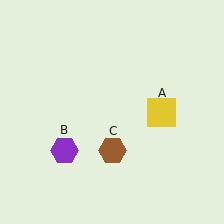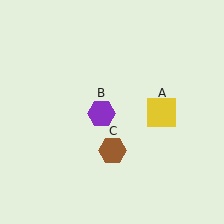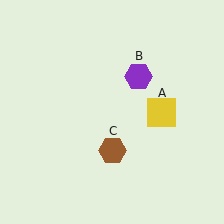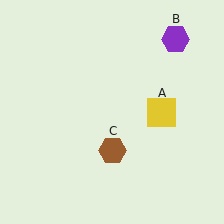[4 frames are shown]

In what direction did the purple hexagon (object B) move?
The purple hexagon (object B) moved up and to the right.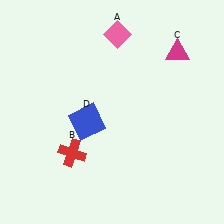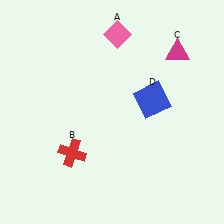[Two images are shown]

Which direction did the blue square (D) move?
The blue square (D) moved right.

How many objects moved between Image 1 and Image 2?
1 object moved between the two images.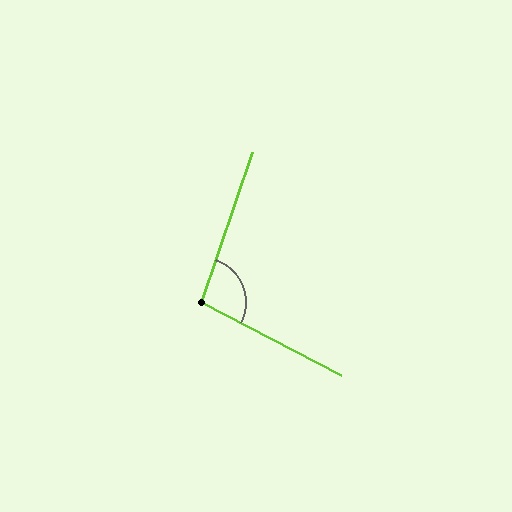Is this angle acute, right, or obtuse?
It is obtuse.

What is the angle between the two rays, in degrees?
Approximately 99 degrees.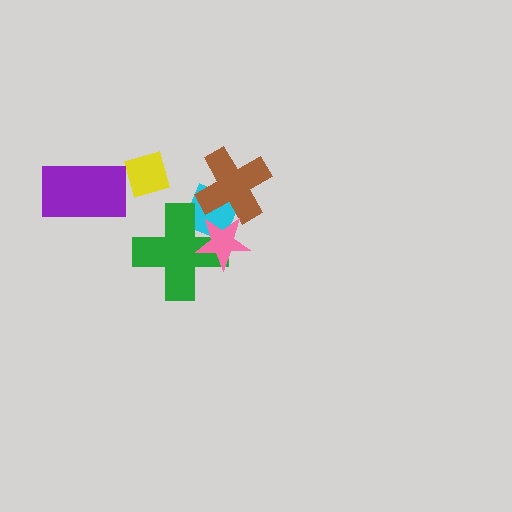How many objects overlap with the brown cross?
2 objects overlap with the brown cross.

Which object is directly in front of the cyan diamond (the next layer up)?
The green cross is directly in front of the cyan diamond.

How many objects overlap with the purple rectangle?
0 objects overlap with the purple rectangle.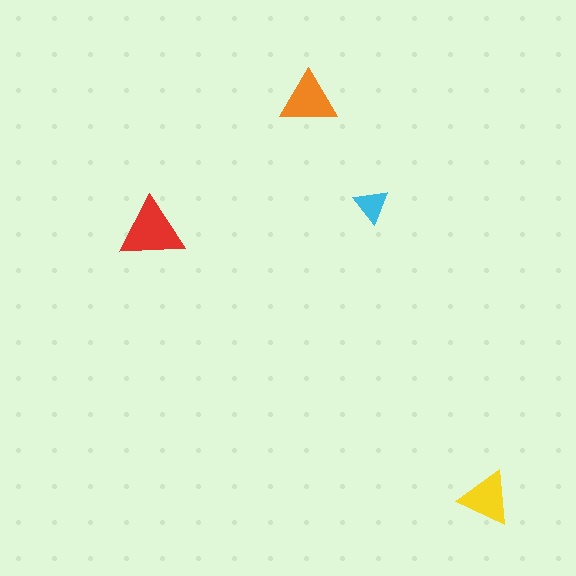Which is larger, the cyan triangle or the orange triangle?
The orange one.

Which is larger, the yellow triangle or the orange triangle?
The orange one.